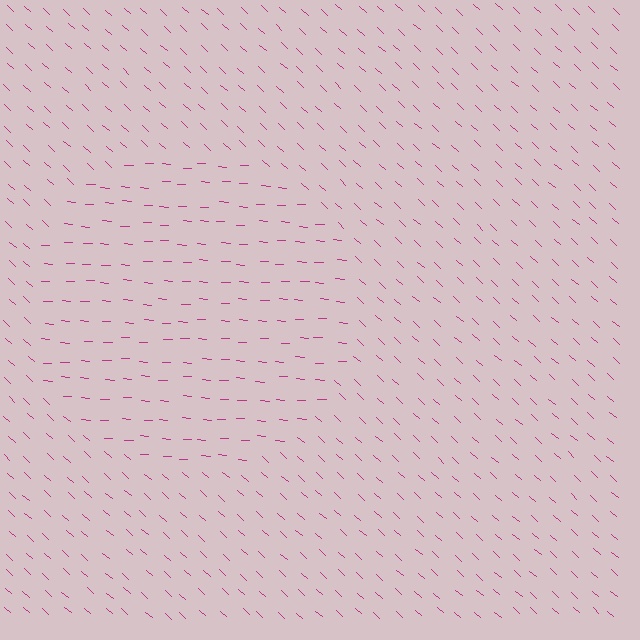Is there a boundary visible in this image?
Yes, there is a texture boundary formed by a change in line orientation.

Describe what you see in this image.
The image is filled with small magenta line segments. A circle region in the image has lines oriented differently from the surrounding lines, creating a visible texture boundary.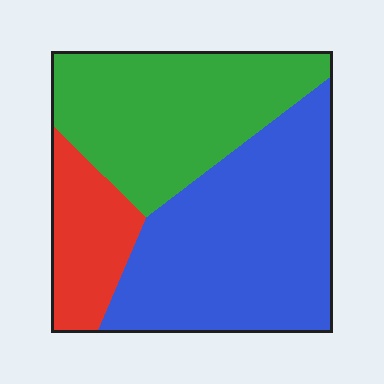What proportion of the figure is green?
Green covers around 35% of the figure.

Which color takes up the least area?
Red, at roughly 15%.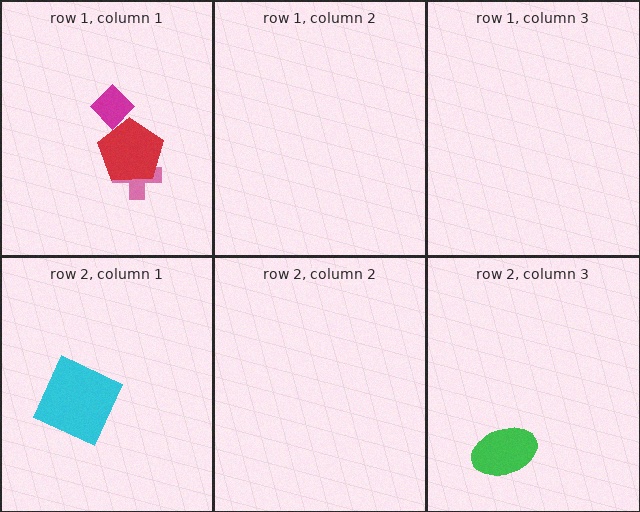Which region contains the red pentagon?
The row 1, column 1 region.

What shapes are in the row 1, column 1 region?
The pink cross, the red pentagon, the magenta diamond.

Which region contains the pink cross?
The row 1, column 1 region.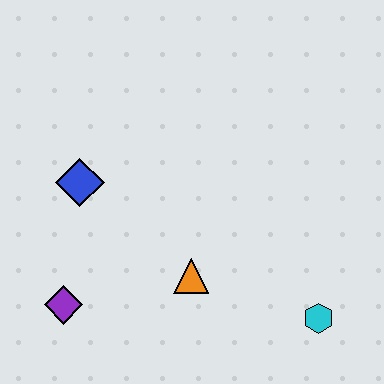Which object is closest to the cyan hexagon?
The orange triangle is closest to the cyan hexagon.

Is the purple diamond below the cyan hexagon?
No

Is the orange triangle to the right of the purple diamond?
Yes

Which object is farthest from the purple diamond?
The cyan hexagon is farthest from the purple diamond.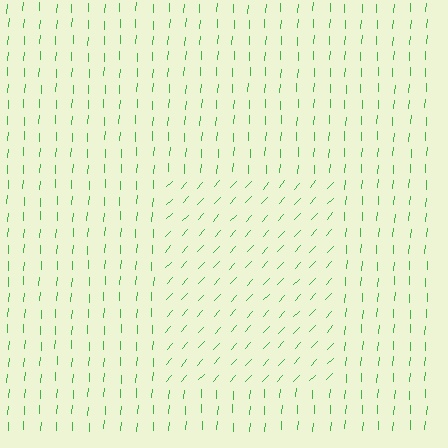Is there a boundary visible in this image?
Yes, there is a texture boundary formed by a change in line orientation.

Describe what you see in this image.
The image is filled with small green line segments. A rectangle region in the image has lines oriented differently from the surrounding lines, creating a visible texture boundary.